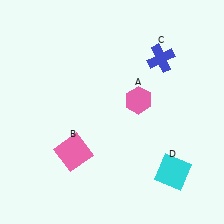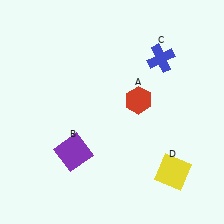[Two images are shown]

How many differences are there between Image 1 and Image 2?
There are 3 differences between the two images.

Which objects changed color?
A changed from pink to red. B changed from pink to purple. D changed from cyan to yellow.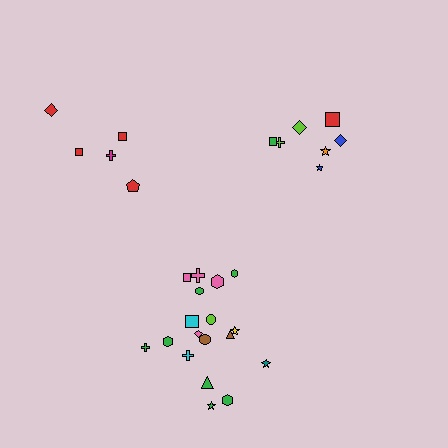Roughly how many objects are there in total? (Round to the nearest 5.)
Roughly 30 objects in total.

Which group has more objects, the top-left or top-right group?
The top-right group.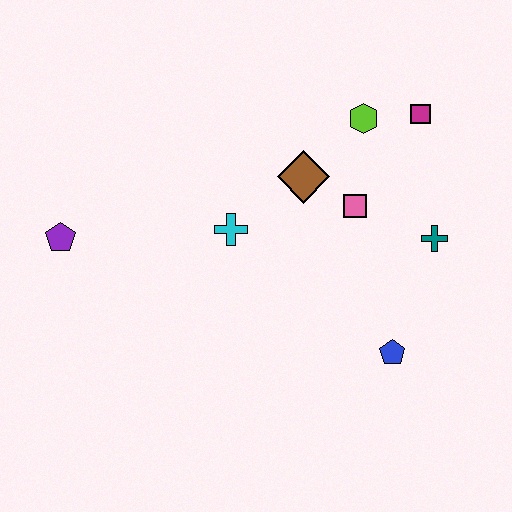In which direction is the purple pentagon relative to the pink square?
The purple pentagon is to the left of the pink square.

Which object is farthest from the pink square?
The purple pentagon is farthest from the pink square.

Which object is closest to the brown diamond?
The pink square is closest to the brown diamond.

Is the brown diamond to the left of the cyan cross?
No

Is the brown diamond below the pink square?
No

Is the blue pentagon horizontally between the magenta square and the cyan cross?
Yes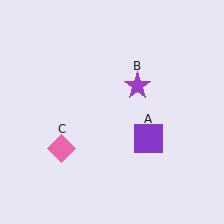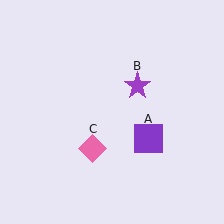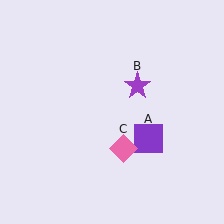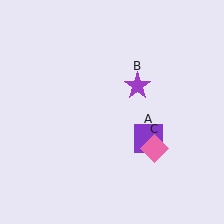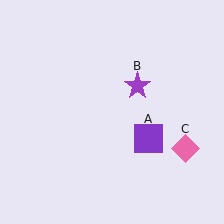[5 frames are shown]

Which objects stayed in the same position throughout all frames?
Purple square (object A) and purple star (object B) remained stationary.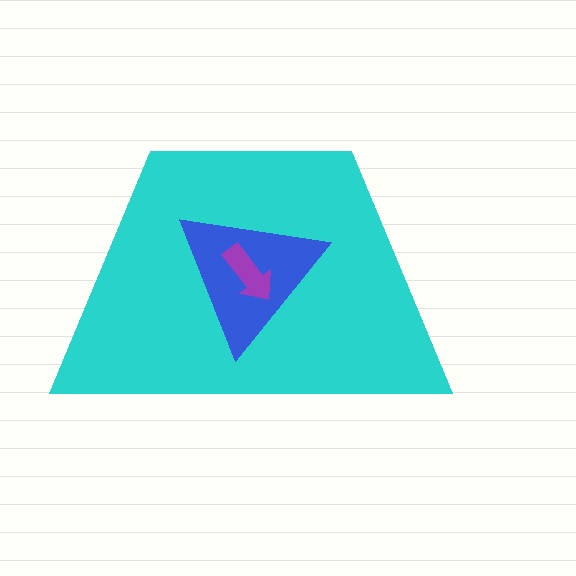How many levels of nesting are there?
3.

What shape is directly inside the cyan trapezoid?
The blue triangle.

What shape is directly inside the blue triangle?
The purple arrow.